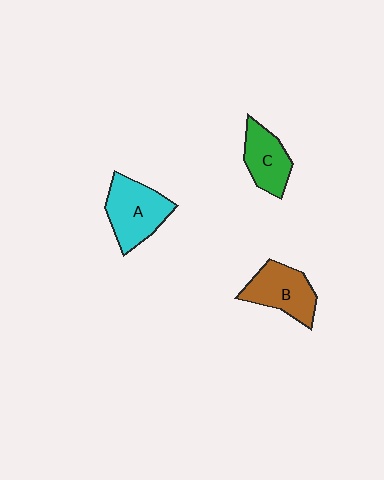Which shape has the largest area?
Shape A (cyan).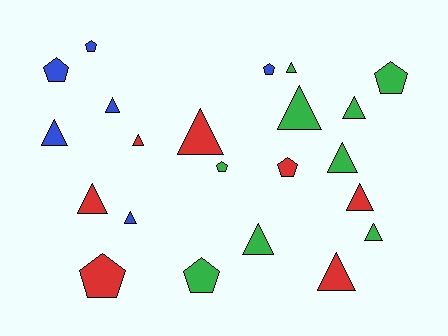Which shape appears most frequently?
Triangle, with 14 objects.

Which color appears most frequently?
Green, with 9 objects.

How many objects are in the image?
There are 22 objects.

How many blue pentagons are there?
There are 3 blue pentagons.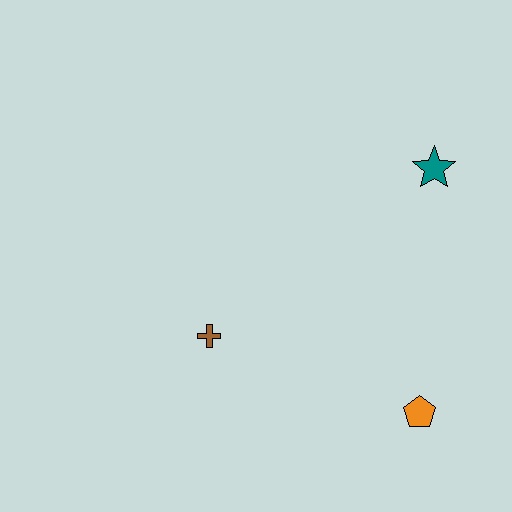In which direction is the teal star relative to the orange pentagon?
The teal star is above the orange pentagon.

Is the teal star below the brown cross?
No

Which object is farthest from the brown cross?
The teal star is farthest from the brown cross.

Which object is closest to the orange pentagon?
The brown cross is closest to the orange pentagon.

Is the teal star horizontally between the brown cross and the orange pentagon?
No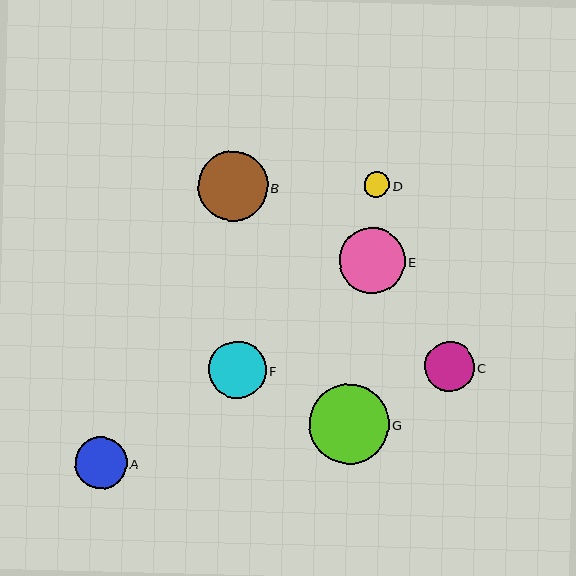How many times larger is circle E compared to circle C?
Circle E is approximately 1.3 times the size of circle C.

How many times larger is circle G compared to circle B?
Circle G is approximately 1.1 times the size of circle B.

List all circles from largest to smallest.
From largest to smallest: G, B, E, F, A, C, D.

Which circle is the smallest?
Circle D is the smallest with a size of approximately 26 pixels.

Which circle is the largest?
Circle G is the largest with a size of approximately 80 pixels.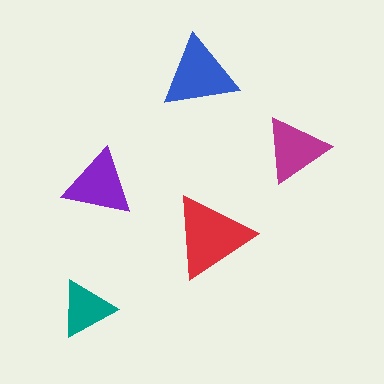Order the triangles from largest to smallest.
the red one, the blue one, the purple one, the magenta one, the teal one.